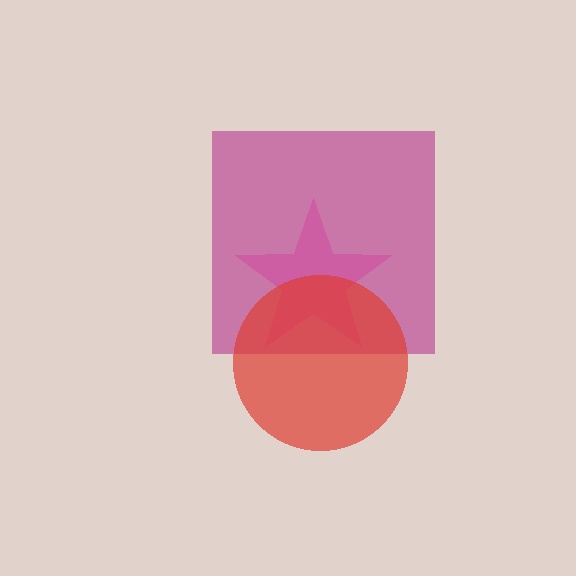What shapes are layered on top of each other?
The layered shapes are: a pink star, a magenta square, a red circle.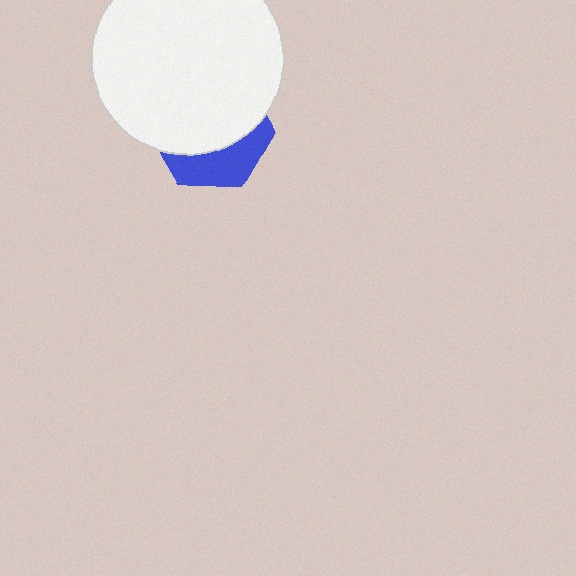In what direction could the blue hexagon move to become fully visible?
The blue hexagon could move down. That would shift it out from behind the white circle entirely.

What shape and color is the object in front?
The object in front is a white circle.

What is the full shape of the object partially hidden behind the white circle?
The partially hidden object is a blue hexagon.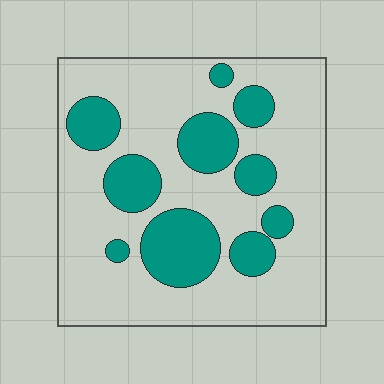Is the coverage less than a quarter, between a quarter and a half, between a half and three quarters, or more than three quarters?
Between a quarter and a half.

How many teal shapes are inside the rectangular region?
10.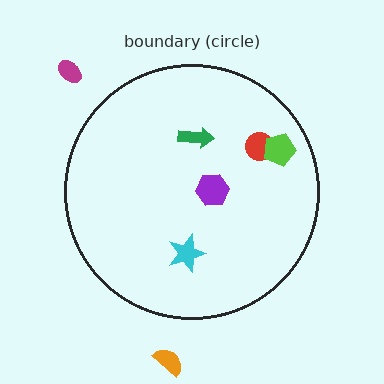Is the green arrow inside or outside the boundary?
Inside.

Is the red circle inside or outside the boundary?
Inside.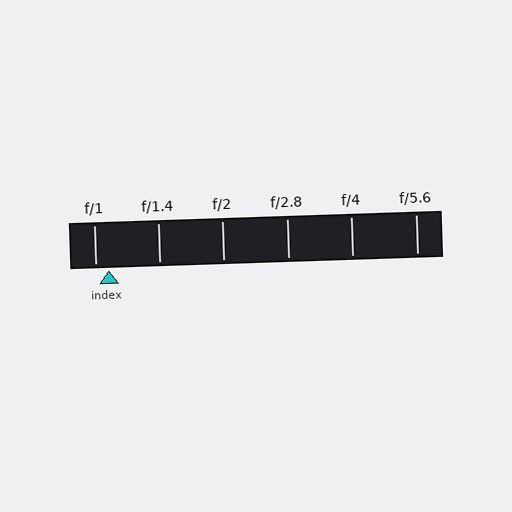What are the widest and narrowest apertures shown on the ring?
The widest aperture shown is f/1 and the narrowest is f/5.6.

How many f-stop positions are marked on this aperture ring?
There are 6 f-stop positions marked.